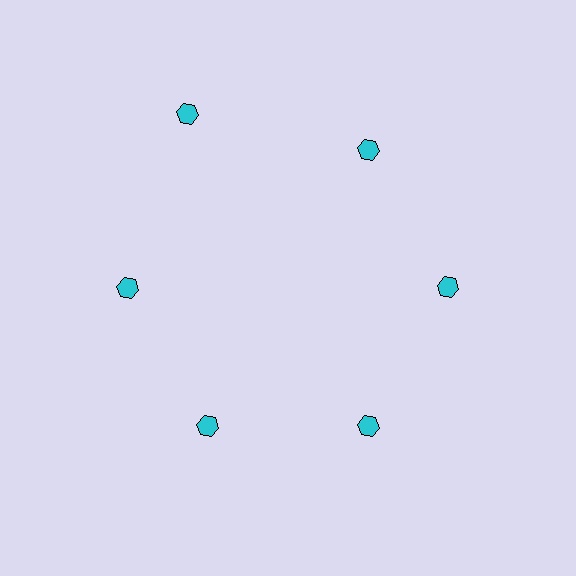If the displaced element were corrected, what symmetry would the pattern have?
It would have 6-fold rotational symmetry — the pattern would map onto itself every 60 degrees.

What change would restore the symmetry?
The symmetry would be restored by moving it inward, back onto the ring so that all 6 hexagons sit at equal angles and equal distance from the center.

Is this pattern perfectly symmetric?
No. The 6 cyan hexagons are arranged in a ring, but one element near the 11 o'clock position is pushed outward from the center, breaking the 6-fold rotational symmetry.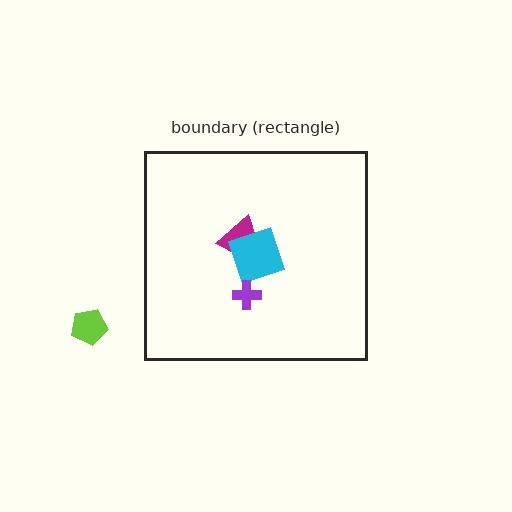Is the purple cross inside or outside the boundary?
Inside.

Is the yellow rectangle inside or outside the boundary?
Inside.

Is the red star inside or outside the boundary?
Inside.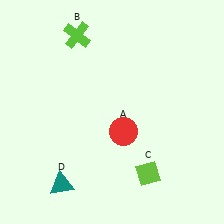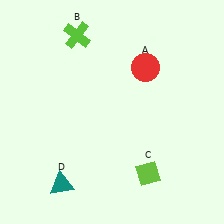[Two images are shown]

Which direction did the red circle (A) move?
The red circle (A) moved up.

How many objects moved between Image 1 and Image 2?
1 object moved between the two images.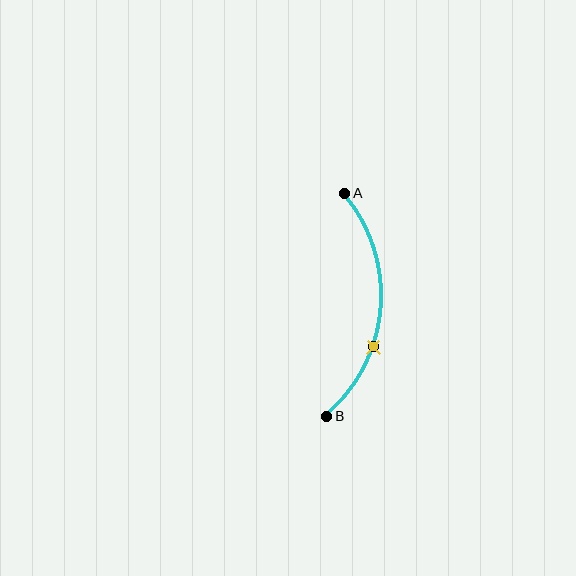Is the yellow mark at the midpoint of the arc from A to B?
No. The yellow mark lies on the arc but is closer to endpoint B. The arc midpoint would be at the point on the curve equidistant along the arc from both A and B.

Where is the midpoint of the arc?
The arc midpoint is the point on the curve farthest from the straight line joining A and B. It sits to the right of that line.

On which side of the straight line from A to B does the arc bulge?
The arc bulges to the right of the straight line connecting A and B.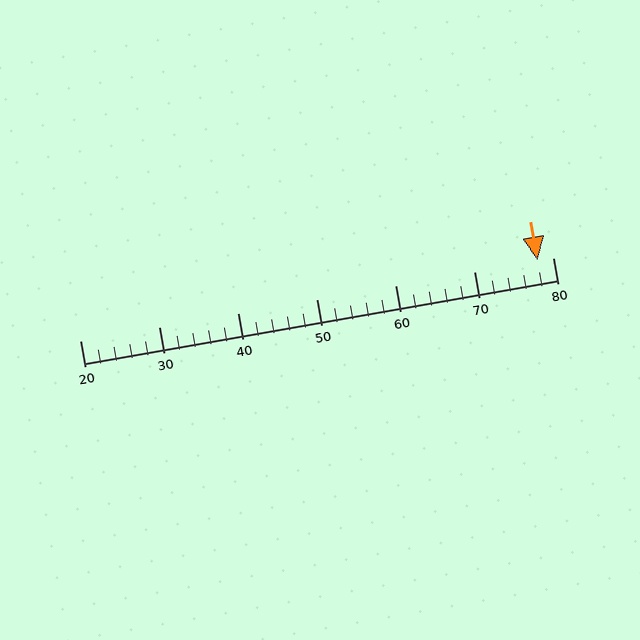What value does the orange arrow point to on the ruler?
The orange arrow points to approximately 78.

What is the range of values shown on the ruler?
The ruler shows values from 20 to 80.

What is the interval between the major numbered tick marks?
The major tick marks are spaced 10 units apart.